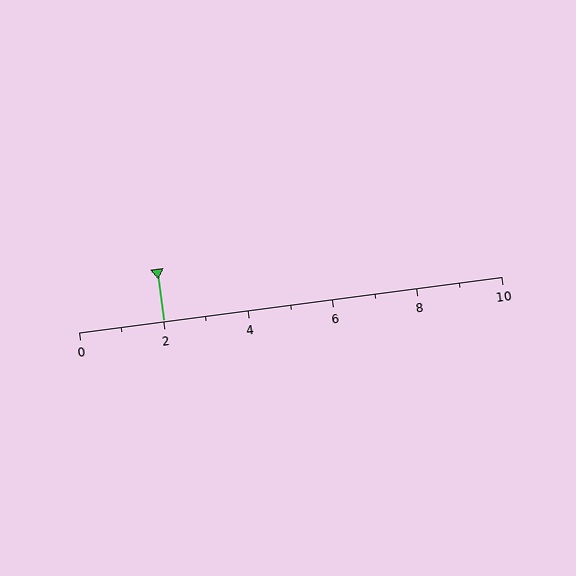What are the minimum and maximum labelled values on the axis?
The axis runs from 0 to 10.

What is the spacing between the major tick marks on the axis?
The major ticks are spaced 2 apart.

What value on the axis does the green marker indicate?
The marker indicates approximately 2.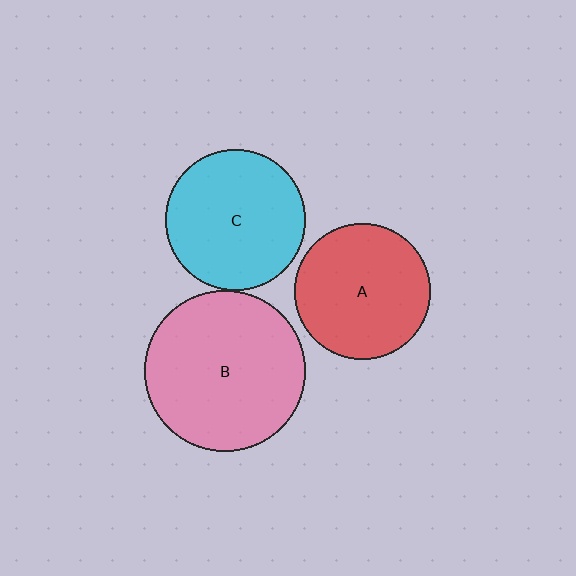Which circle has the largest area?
Circle B (pink).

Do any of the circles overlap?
No, none of the circles overlap.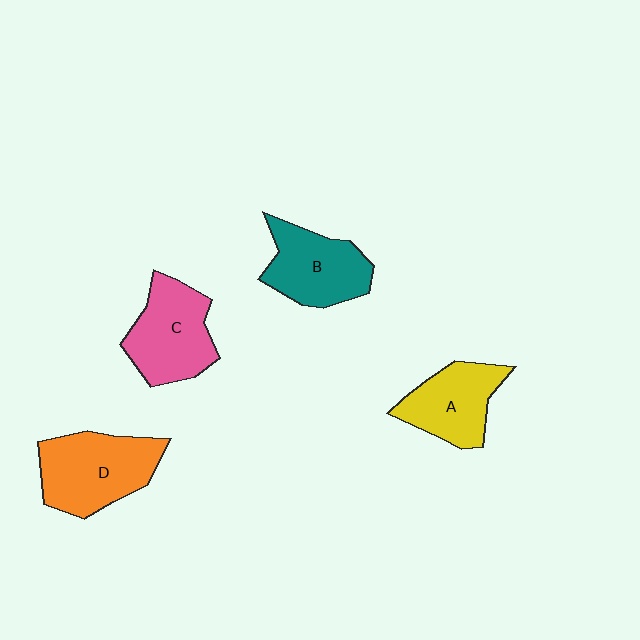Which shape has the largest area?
Shape D (orange).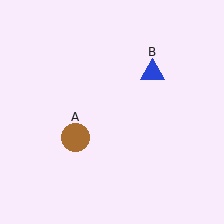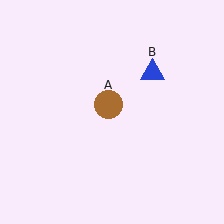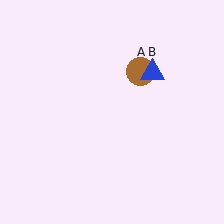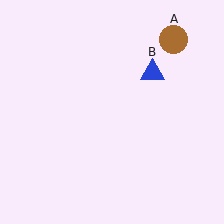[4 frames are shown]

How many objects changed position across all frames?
1 object changed position: brown circle (object A).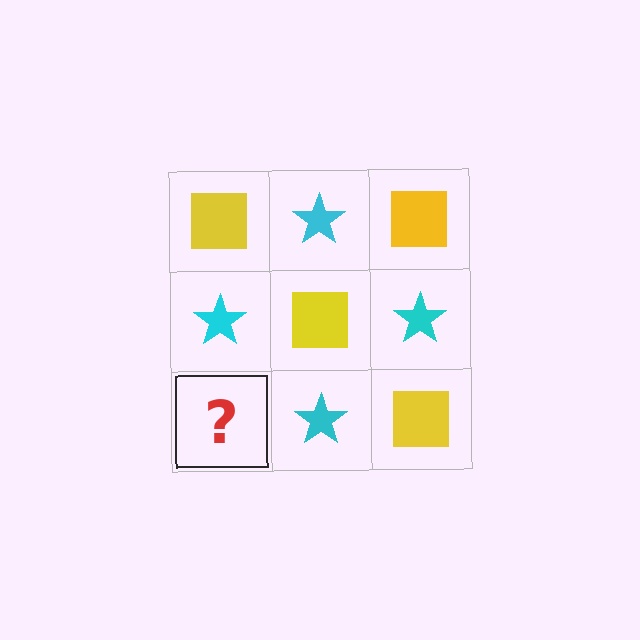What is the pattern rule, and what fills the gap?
The rule is that it alternates yellow square and cyan star in a checkerboard pattern. The gap should be filled with a yellow square.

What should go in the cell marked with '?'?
The missing cell should contain a yellow square.